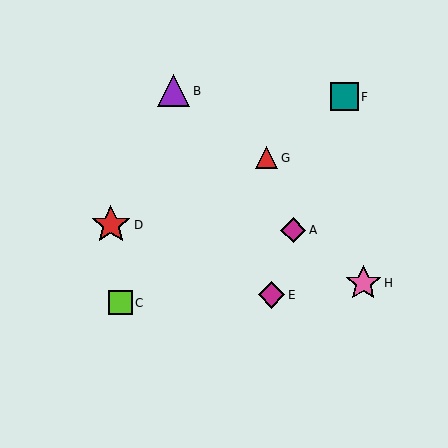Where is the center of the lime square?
The center of the lime square is at (120, 303).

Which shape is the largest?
The red star (labeled D) is the largest.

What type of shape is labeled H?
Shape H is a pink star.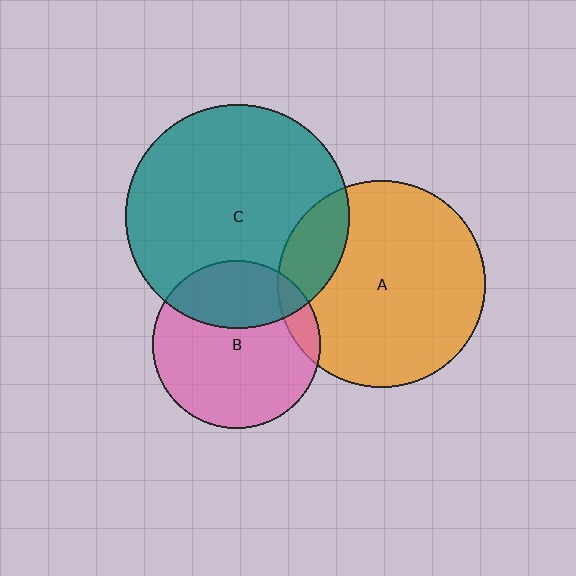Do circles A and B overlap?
Yes.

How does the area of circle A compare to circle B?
Approximately 1.5 times.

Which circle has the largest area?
Circle C (teal).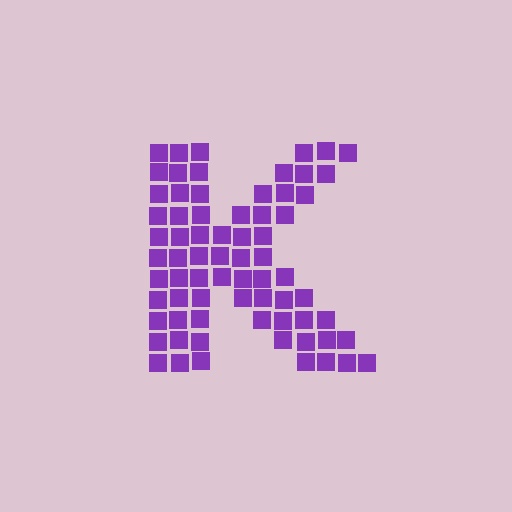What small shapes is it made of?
It is made of small squares.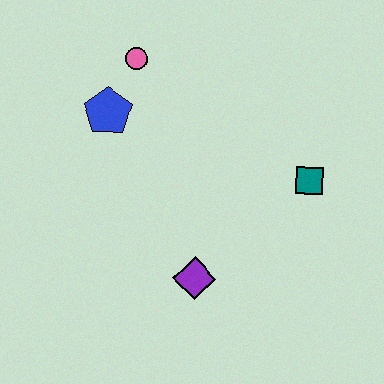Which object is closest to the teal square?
The purple diamond is closest to the teal square.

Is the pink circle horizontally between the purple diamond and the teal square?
No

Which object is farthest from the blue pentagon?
The teal square is farthest from the blue pentagon.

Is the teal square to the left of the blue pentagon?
No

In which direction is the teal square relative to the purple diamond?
The teal square is to the right of the purple diamond.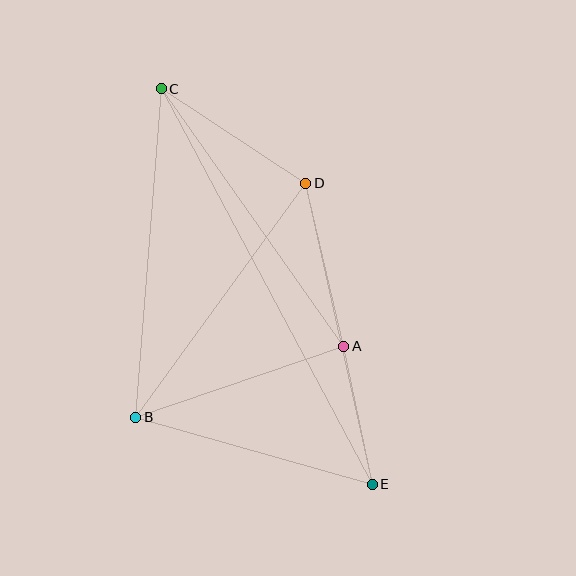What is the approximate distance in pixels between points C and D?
The distance between C and D is approximately 173 pixels.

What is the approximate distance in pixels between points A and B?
The distance between A and B is approximately 219 pixels.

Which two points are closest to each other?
Points A and E are closest to each other.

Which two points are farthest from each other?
Points C and E are farthest from each other.